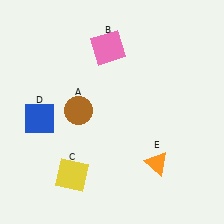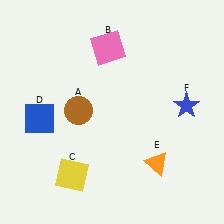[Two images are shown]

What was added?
A blue star (F) was added in Image 2.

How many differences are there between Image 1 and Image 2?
There is 1 difference between the two images.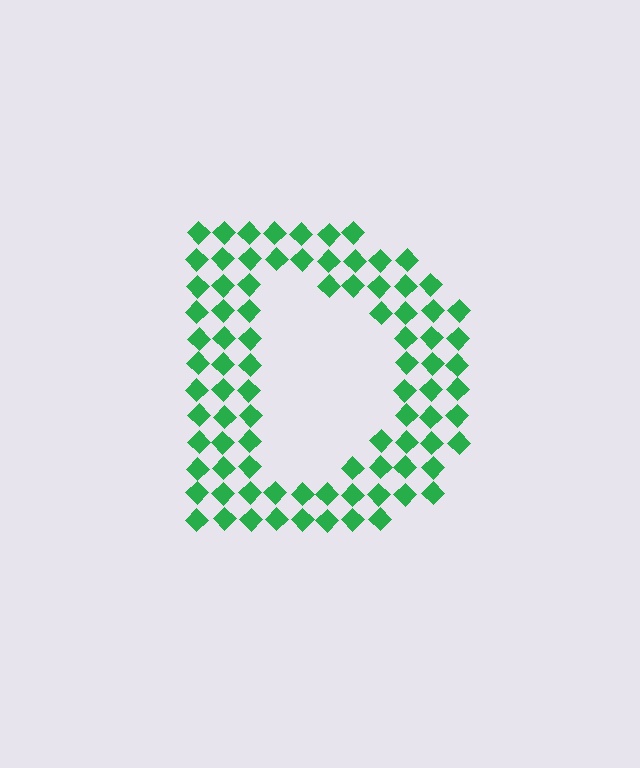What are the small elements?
The small elements are diamonds.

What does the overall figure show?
The overall figure shows the letter D.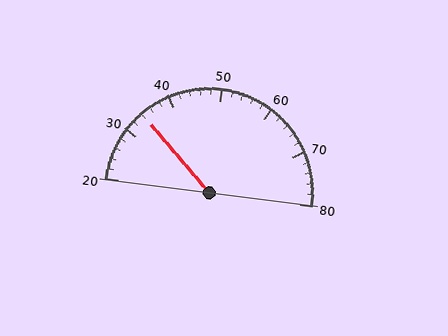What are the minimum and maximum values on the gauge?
The gauge ranges from 20 to 80.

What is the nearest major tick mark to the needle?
The nearest major tick mark is 30.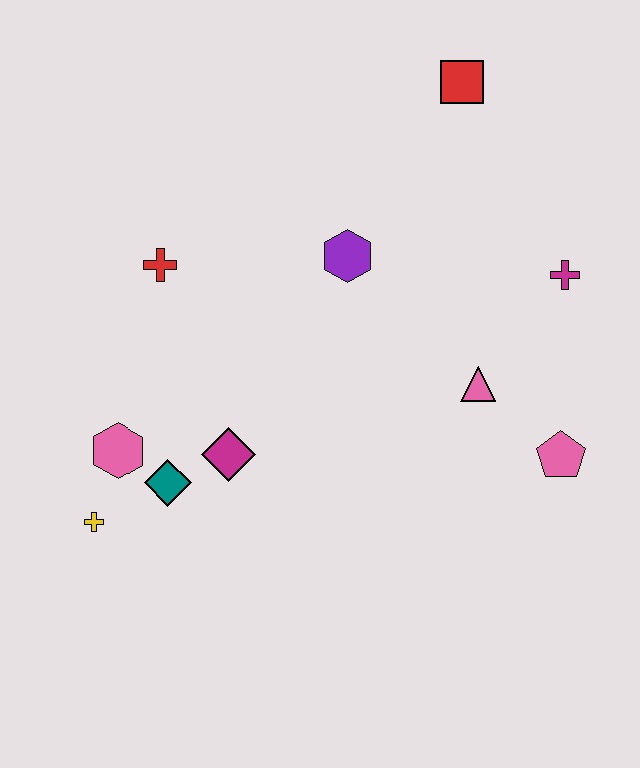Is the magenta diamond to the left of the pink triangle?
Yes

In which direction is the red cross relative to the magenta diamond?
The red cross is above the magenta diamond.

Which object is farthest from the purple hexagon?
The yellow cross is farthest from the purple hexagon.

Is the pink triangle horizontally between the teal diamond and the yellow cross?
No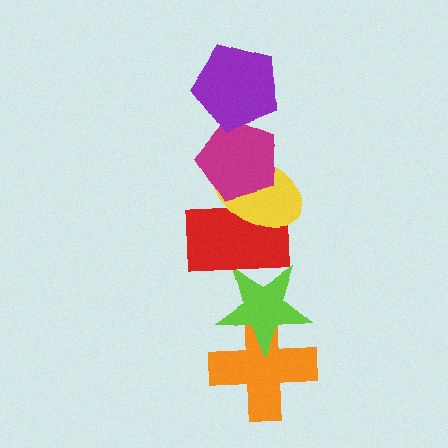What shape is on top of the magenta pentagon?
The purple pentagon is on top of the magenta pentagon.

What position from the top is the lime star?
The lime star is 5th from the top.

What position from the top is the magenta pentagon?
The magenta pentagon is 2nd from the top.